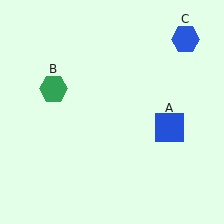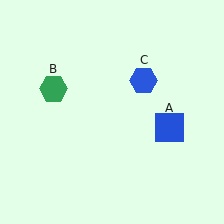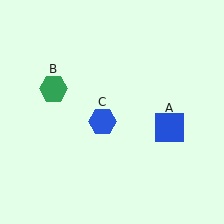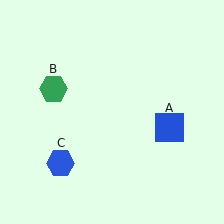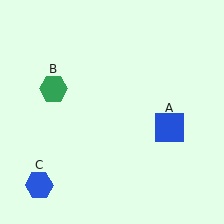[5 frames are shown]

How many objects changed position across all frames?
1 object changed position: blue hexagon (object C).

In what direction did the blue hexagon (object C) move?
The blue hexagon (object C) moved down and to the left.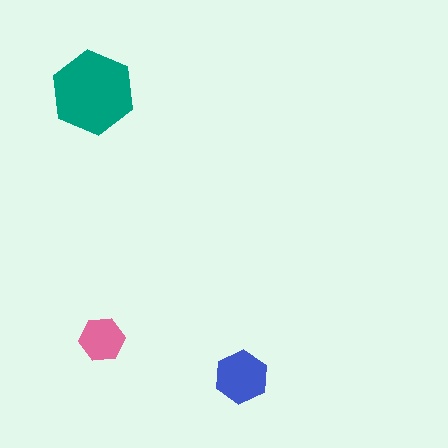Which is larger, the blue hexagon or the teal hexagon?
The teal one.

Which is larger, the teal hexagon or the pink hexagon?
The teal one.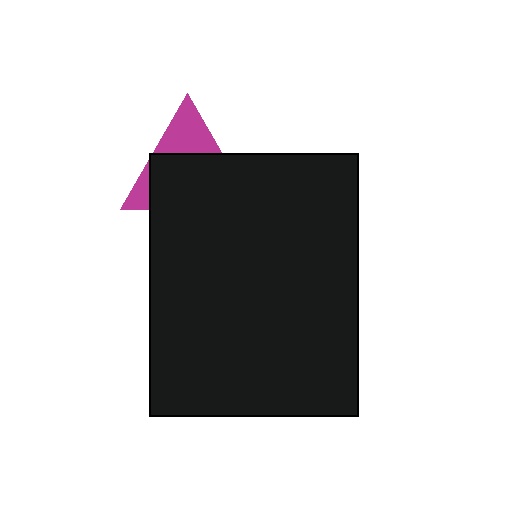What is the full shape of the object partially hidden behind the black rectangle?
The partially hidden object is a magenta triangle.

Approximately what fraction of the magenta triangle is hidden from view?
Roughly 63% of the magenta triangle is hidden behind the black rectangle.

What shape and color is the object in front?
The object in front is a black rectangle.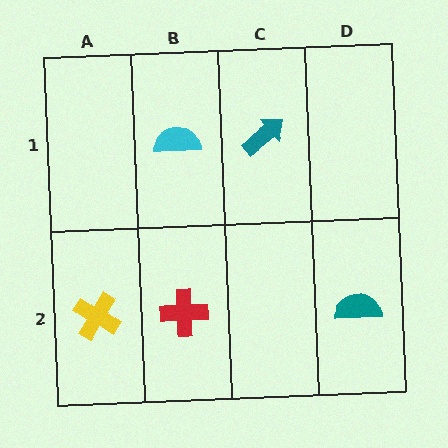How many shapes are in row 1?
2 shapes.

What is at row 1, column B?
A cyan semicircle.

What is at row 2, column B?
A red cross.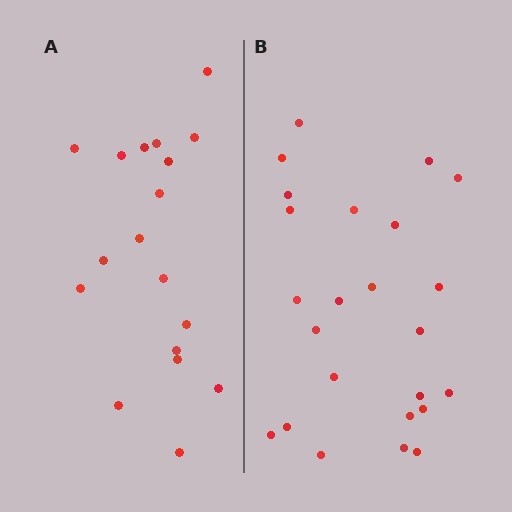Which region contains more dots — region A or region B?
Region B (the right region) has more dots.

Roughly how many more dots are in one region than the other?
Region B has about 6 more dots than region A.